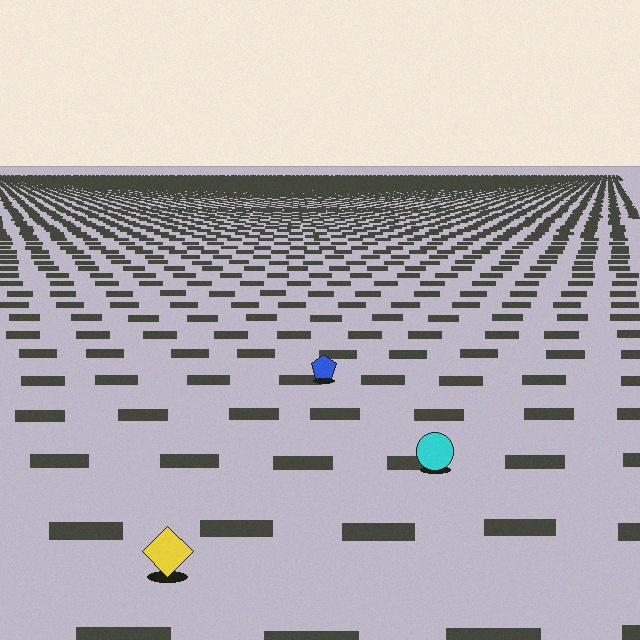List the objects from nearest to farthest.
From nearest to farthest: the yellow diamond, the cyan circle, the blue pentagon.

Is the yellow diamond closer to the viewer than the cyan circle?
Yes. The yellow diamond is closer — you can tell from the texture gradient: the ground texture is coarser near it.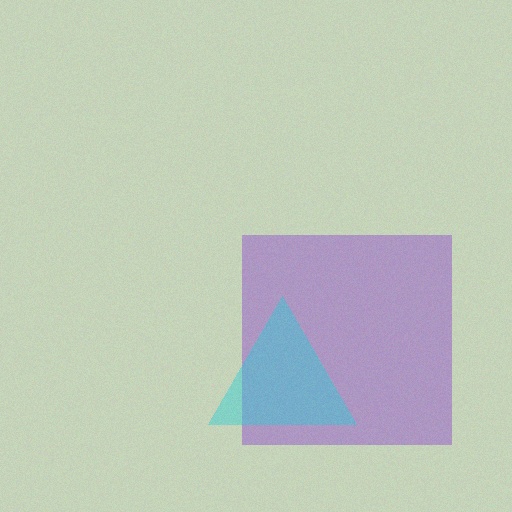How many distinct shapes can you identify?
There are 2 distinct shapes: a purple square, a cyan triangle.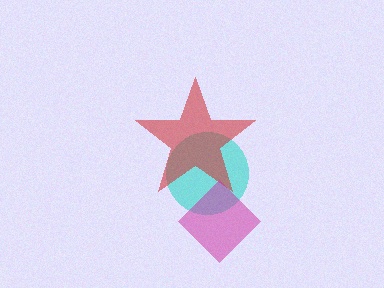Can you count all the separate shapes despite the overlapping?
Yes, there are 3 separate shapes.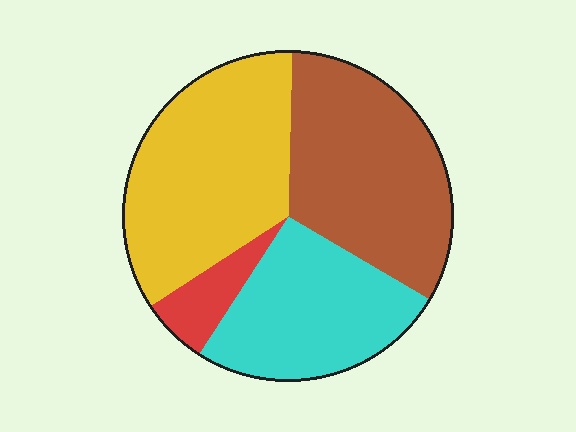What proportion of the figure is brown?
Brown takes up about one third (1/3) of the figure.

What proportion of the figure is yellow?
Yellow covers 35% of the figure.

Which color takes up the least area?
Red, at roughly 5%.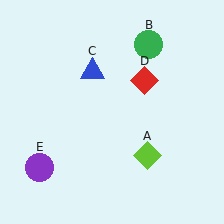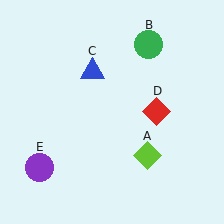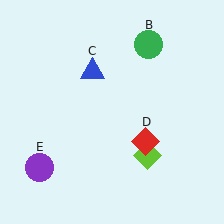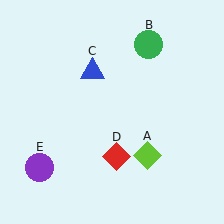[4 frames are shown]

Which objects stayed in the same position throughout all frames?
Lime diamond (object A) and green circle (object B) and blue triangle (object C) and purple circle (object E) remained stationary.